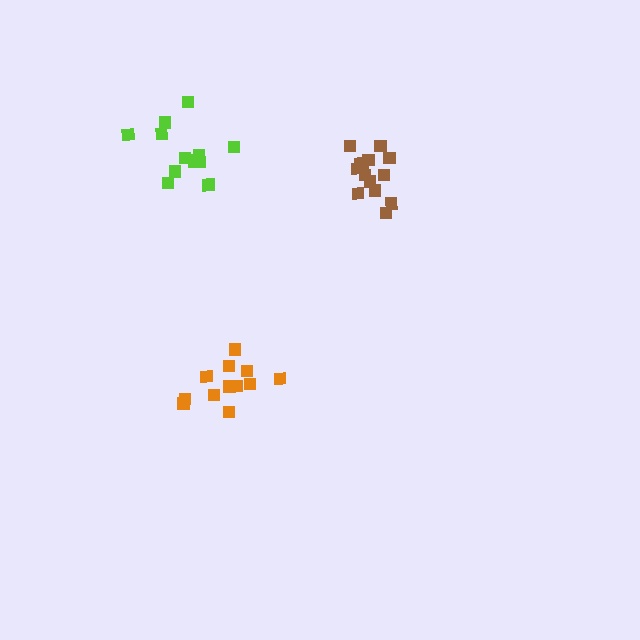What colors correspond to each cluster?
The clusters are colored: brown, orange, lime.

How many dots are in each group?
Group 1: 14 dots, Group 2: 12 dots, Group 3: 13 dots (39 total).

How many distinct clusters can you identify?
There are 3 distinct clusters.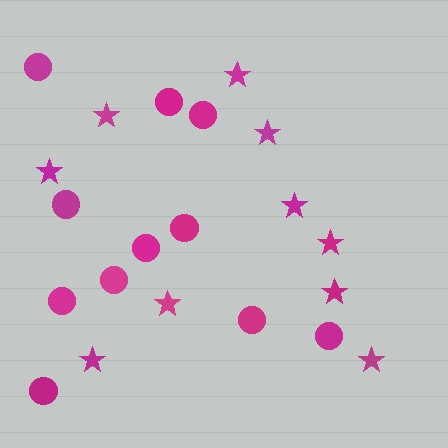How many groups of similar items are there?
There are 2 groups: one group of stars (10) and one group of circles (11).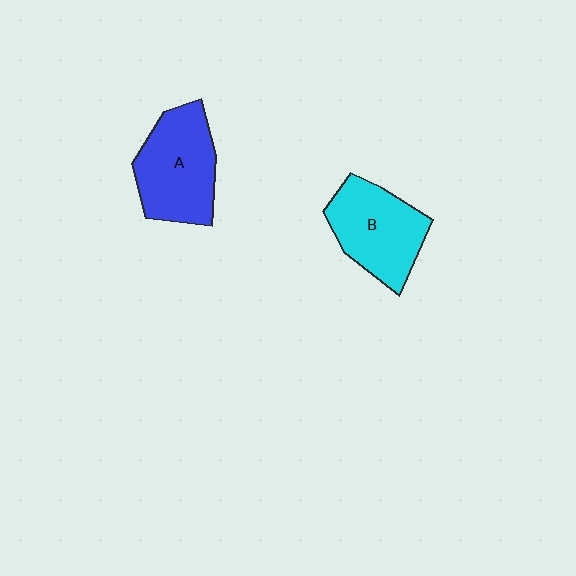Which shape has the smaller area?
Shape B (cyan).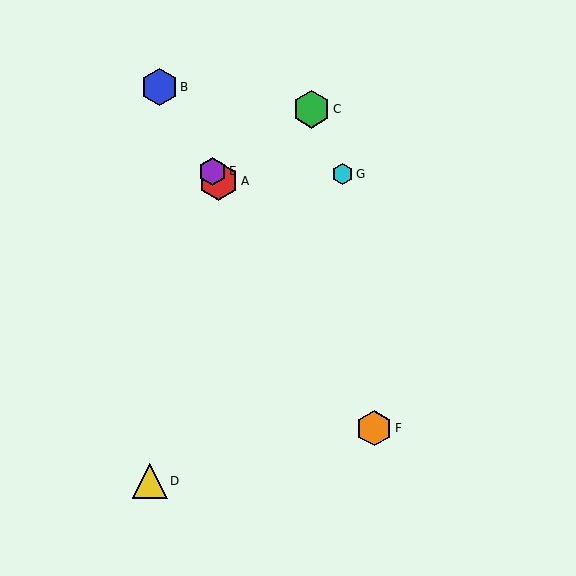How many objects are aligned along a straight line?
4 objects (A, B, E, F) are aligned along a straight line.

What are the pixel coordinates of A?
Object A is at (218, 181).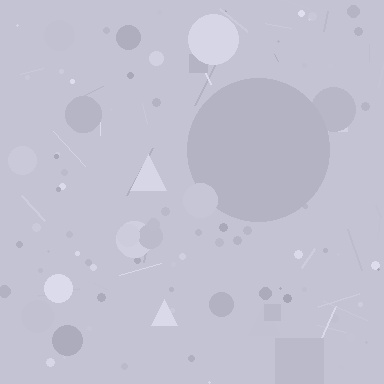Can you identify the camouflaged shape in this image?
The camouflaged shape is a circle.